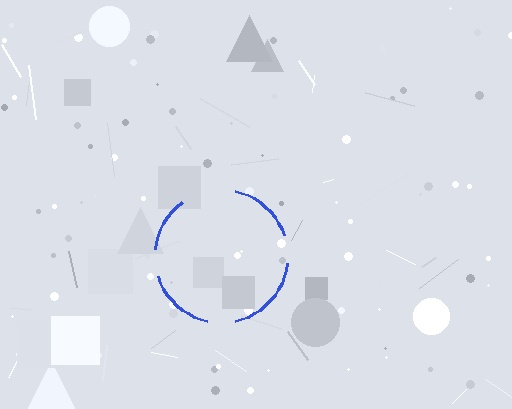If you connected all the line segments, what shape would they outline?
They would outline a circle.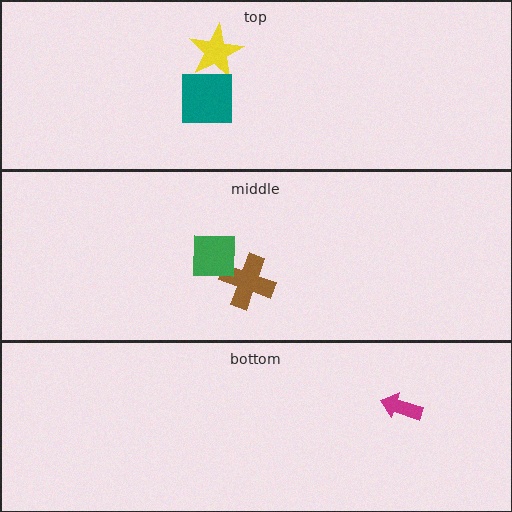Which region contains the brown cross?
The middle region.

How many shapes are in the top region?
2.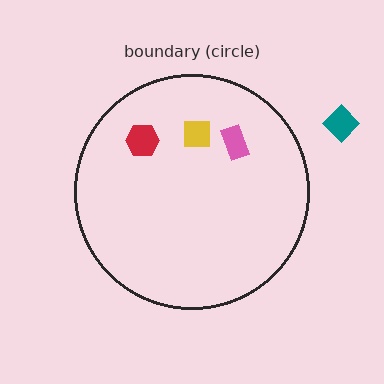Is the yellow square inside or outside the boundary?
Inside.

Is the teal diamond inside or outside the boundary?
Outside.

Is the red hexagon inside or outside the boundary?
Inside.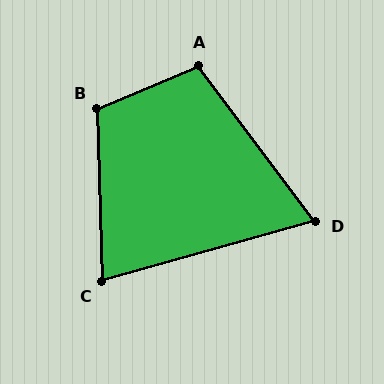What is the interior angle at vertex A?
Approximately 104 degrees (obtuse).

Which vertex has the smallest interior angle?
D, at approximately 69 degrees.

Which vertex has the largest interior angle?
B, at approximately 111 degrees.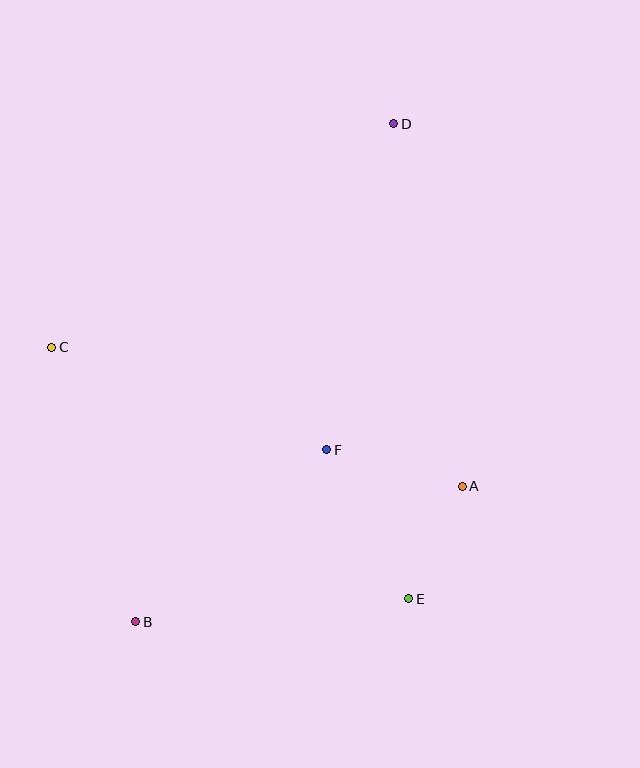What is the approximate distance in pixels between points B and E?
The distance between B and E is approximately 274 pixels.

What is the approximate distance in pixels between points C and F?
The distance between C and F is approximately 293 pixels.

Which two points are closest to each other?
Points A and E are closest to each other.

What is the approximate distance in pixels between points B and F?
The distance between B and F is approximately 257 pixels.